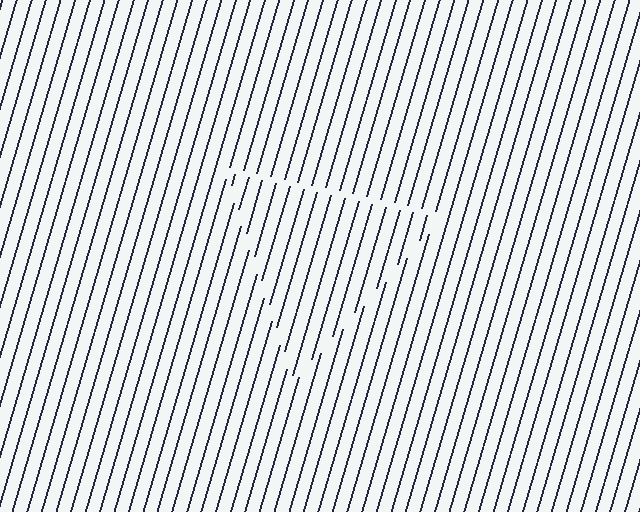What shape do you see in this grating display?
An illusory triangle. The interior of the shape contains the same grating, shifted by half a period — the contour is defined by the phase discontinuity where line-ends from the inner and outer gratings abut.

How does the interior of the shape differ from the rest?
The interior of the shape contains the same grating, shifted by half a period — the contour is defined by the phase discontinuity where line-ends from the inner and outer gratings abut.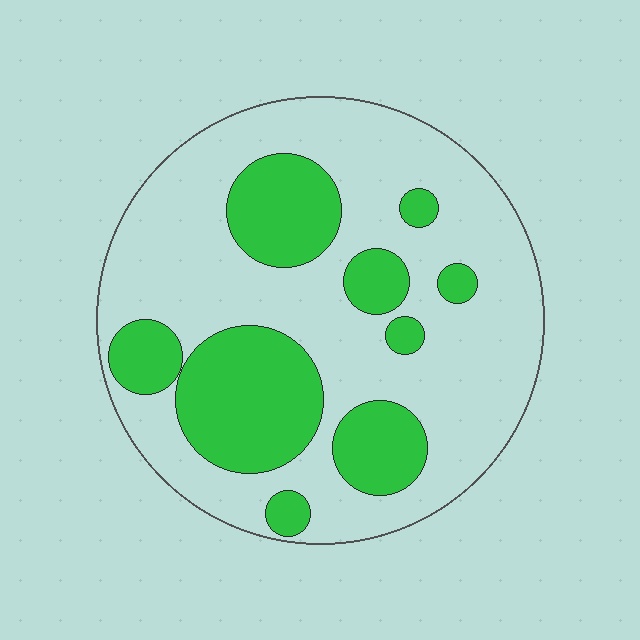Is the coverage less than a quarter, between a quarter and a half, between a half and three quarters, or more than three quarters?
Between a quarter and a half.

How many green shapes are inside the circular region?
9.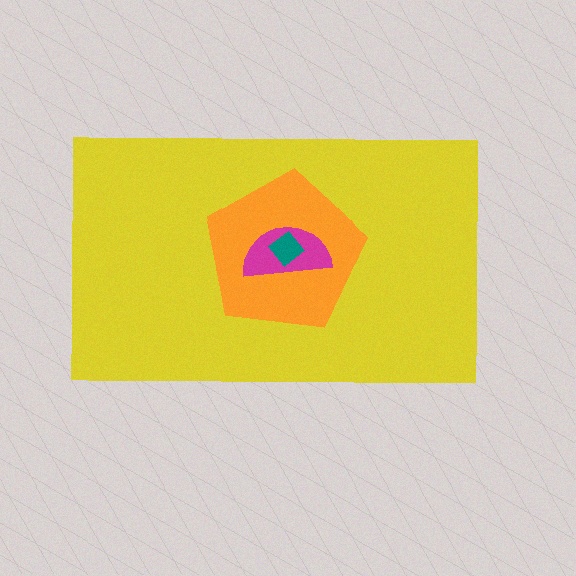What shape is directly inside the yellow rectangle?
The orange pentagon.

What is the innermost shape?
The teal diamond.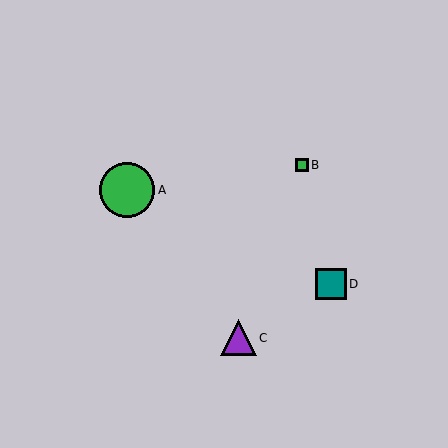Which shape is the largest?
The green circle (labeled A) is the largest.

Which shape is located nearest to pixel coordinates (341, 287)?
The teal square (labeled D) at (331, 284) is nearest to that location.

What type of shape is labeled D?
Shape D is a teal square.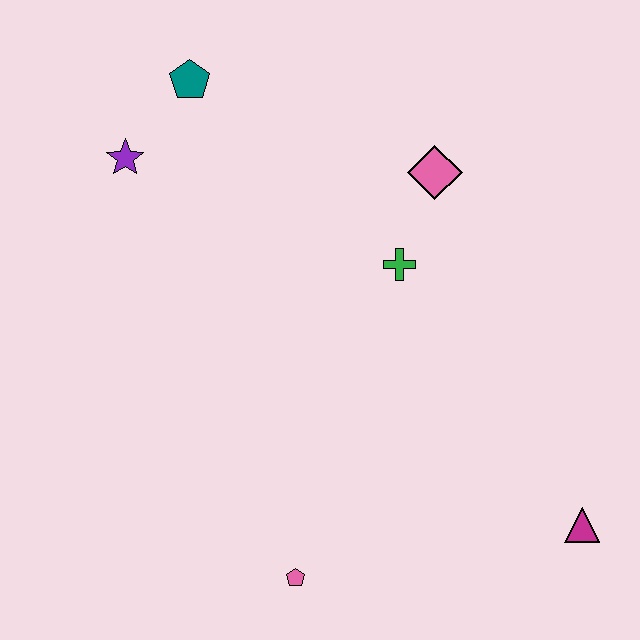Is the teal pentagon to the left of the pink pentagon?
Yes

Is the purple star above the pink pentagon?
Yes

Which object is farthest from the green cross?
The pink pentagon is farthest from the green cross.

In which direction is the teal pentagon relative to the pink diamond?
The teal pentagon is to the left of the pink diamond.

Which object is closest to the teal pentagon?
The purple star is closest to the teal pentagon.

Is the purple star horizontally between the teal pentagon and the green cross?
No